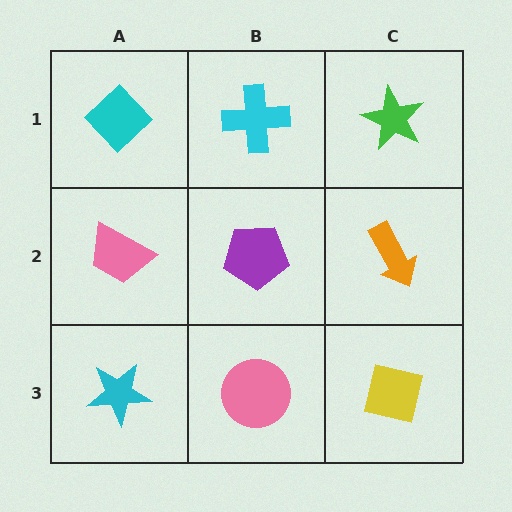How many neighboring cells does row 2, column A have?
3.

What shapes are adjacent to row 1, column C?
An orange arrow (row 2, column C), a cyan cross (row 1, column B).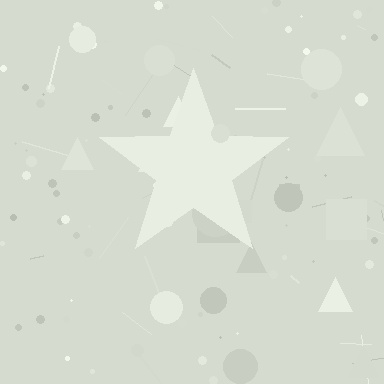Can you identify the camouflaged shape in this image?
The camouflaged shape is a star.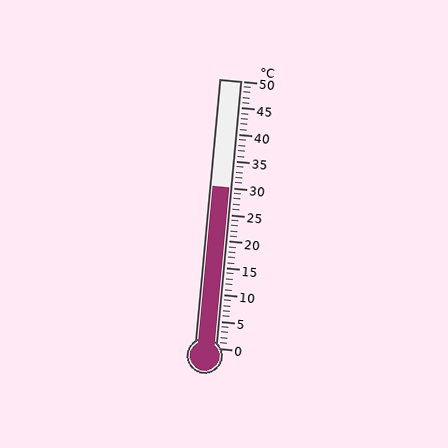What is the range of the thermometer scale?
The thermometer scale ranges from 0°C to 50°C.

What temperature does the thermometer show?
The thermometer shows approximately 30°C.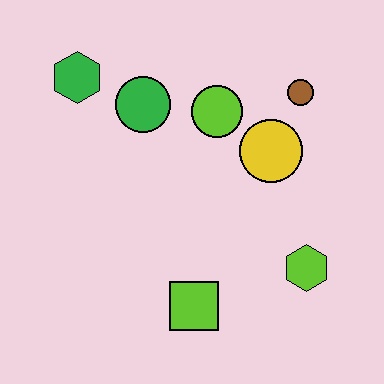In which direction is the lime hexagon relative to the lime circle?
The lime hexagon is below the lime circle.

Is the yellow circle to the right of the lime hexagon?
No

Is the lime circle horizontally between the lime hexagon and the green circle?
Yes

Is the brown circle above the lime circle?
Yes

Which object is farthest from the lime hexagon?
The green hexagon is farthest from the lime hexagon.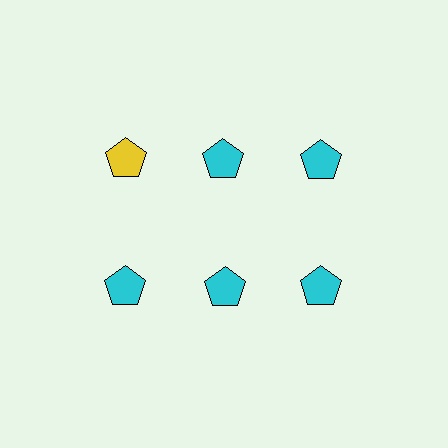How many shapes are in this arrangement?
There are 6 shapes arranged in a grid pattern.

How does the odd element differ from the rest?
It has a different color: yellow instead of cyan.